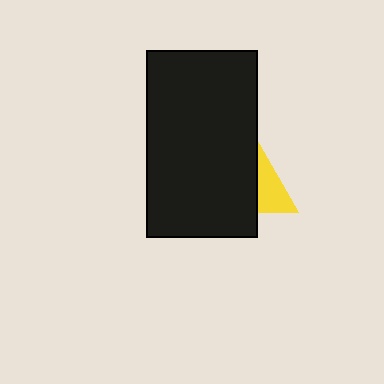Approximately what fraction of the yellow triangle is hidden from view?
Roughly 62% of the yellow triangle is hidden behind the black rectangle.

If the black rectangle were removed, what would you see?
You would see the complete yellow triangle.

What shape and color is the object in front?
The object in front is a black rectangle.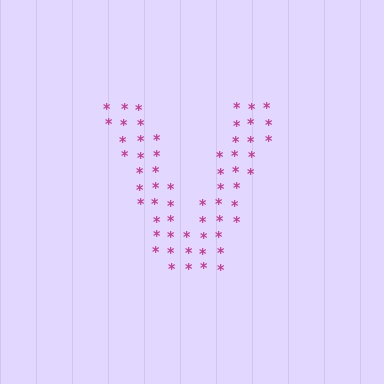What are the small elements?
The small elements are asterisks.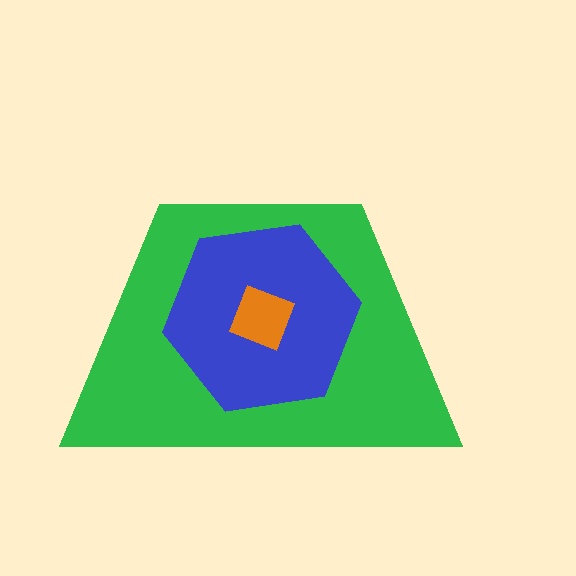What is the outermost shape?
The green trapezoid.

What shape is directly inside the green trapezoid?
The blue hexagon.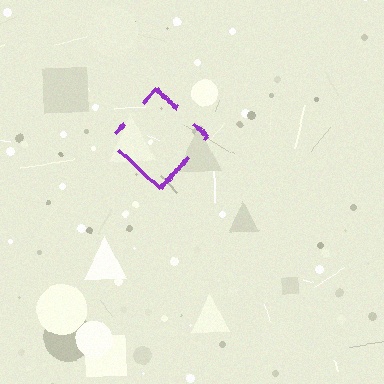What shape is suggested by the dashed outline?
The dashed outline suggests a diamond.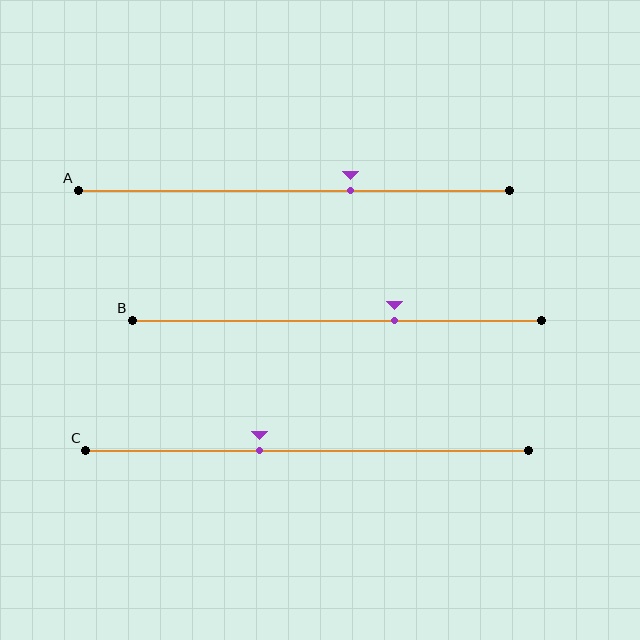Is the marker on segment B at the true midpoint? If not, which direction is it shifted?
No, the marker on segment B is shifted to the right by about 14% of the segment length.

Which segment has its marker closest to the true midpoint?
Segment C has its marker closest to the true midpoint.